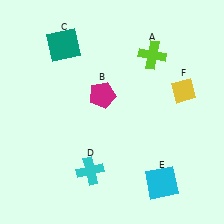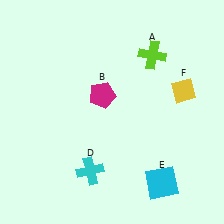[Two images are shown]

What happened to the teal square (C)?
The teal square (C) was removed in Image 2. It was in the top-left area of Image 1.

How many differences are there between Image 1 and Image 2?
There is 1 difference between the two images.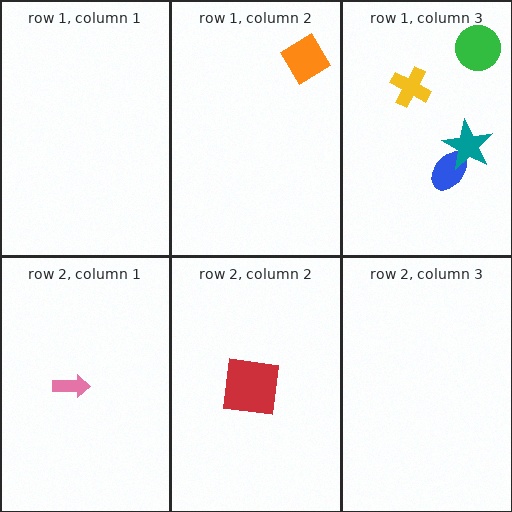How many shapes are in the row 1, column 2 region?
1.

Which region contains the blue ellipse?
The row 1, column 3 region.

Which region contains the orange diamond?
The row 1, column 2 region.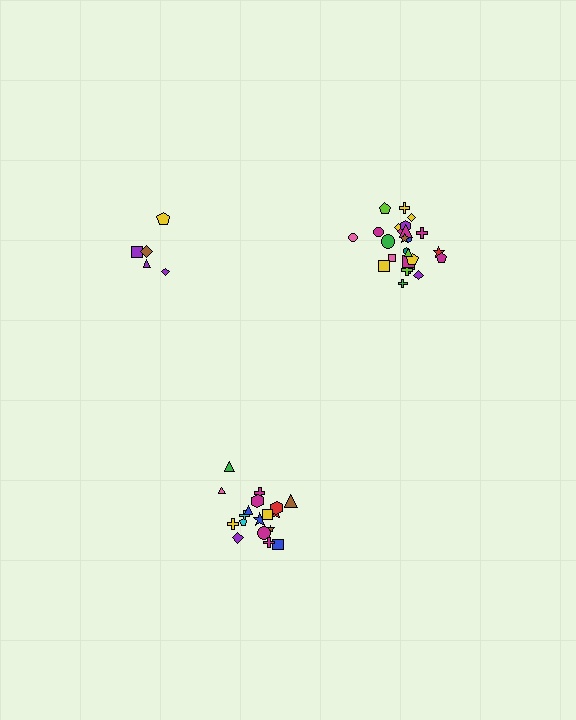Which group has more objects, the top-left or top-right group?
The top-right group.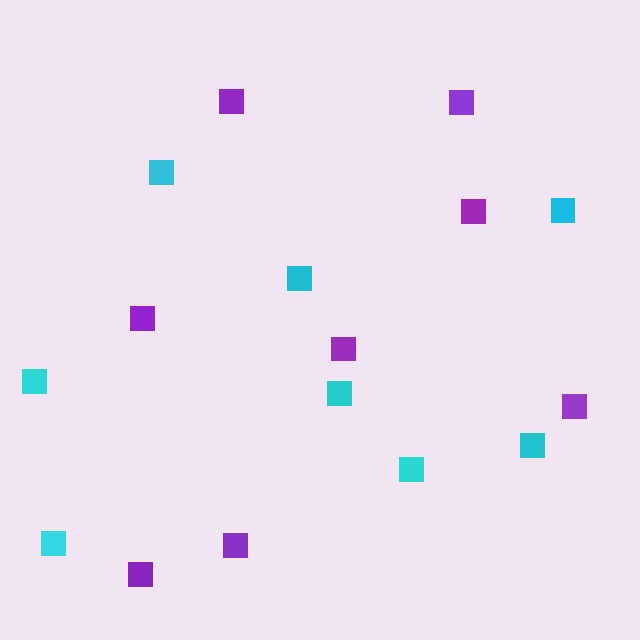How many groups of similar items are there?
There are 2 groups: one group of cyan squares (8) and one group of purple squares (8).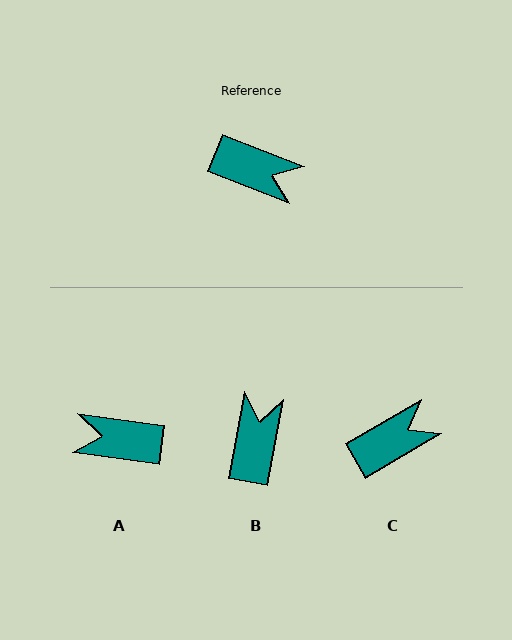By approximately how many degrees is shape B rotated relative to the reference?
Approximately 101 degrees counter-clockwise.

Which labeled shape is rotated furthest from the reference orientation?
A, about 166 degrees away.